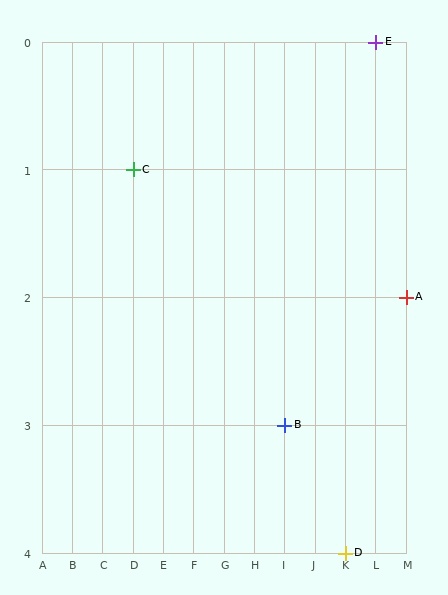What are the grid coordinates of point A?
Point A is at grid coordinates (M, 2).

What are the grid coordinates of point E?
Point E is at grid coordinates (L, 0).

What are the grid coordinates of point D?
Point D is at grid coordinates (K, 4).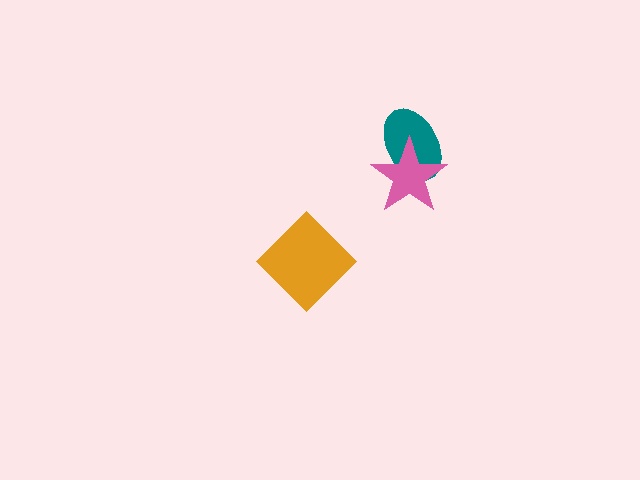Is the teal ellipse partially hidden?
Yes, it is partially covered by another shape.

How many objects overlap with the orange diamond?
0 objects overlap with the orange diamond.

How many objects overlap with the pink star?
1 object overlaps with the pink star.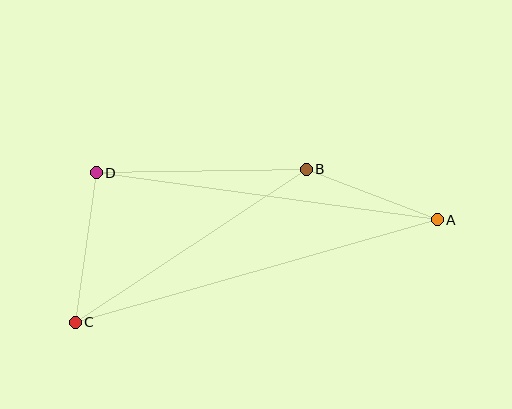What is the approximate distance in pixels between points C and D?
The distance between C and D is approximately 151 pixels.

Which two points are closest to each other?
Points A and B are closest to each other.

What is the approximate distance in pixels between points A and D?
The distance between A and D is approximately 344 pixels.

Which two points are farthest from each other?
Points A and C are farthest from each other.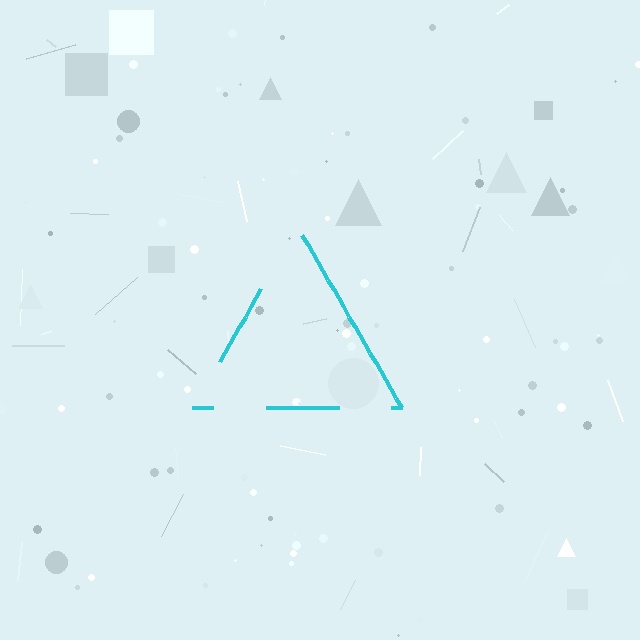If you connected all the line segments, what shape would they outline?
They would outline a triangle.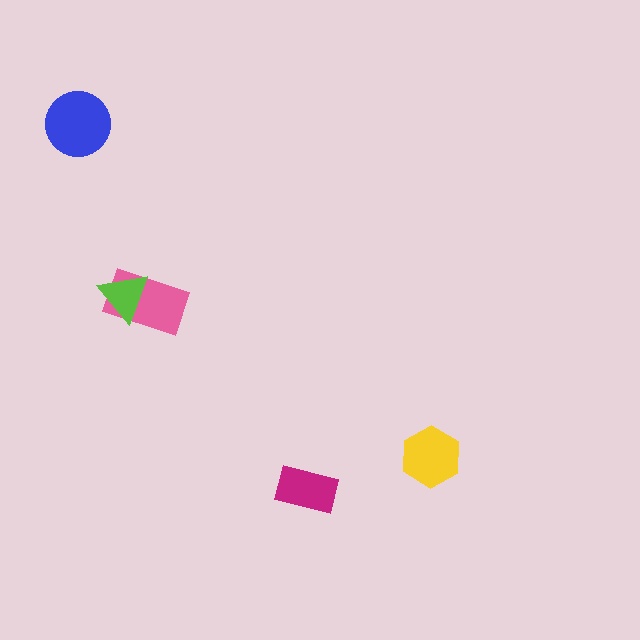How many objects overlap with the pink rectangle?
1 object overlaps with the pink rectangle.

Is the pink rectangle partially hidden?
Yes, it is partially covered by another shape.